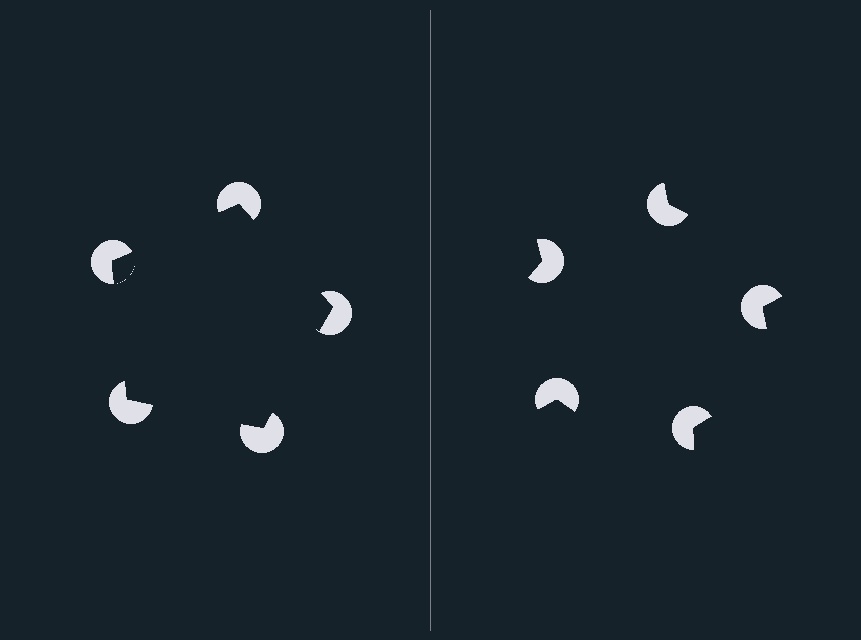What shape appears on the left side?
An illusory pentagon.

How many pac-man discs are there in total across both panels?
10 — 5 on each side.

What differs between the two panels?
The pac-man discs are positioned identically on both sides; only the wedge orientations differ. On the left they align to a pentagon; on the right they are misaligned.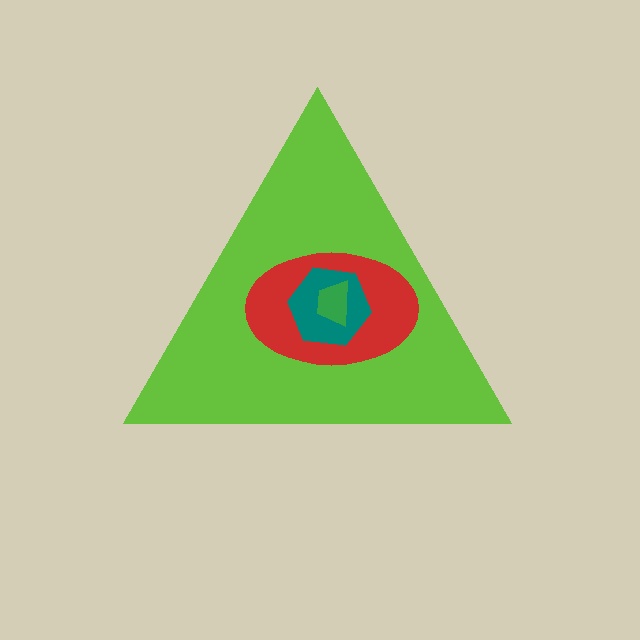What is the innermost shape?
The green trapezoid.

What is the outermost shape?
The lime triangle.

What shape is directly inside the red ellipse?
The teal hexagon.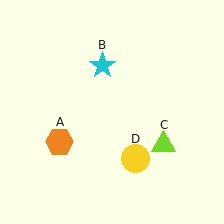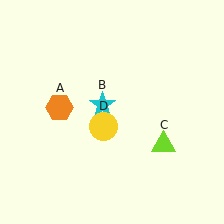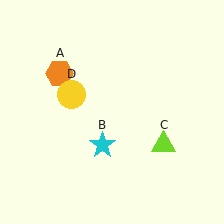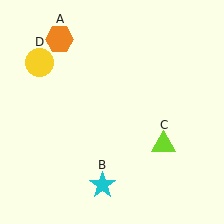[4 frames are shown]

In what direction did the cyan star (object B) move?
The cyan star (object B) moved down.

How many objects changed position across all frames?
3 objects changed position: orange hexagon (object A), cyan star (object B), yellow circle (object D).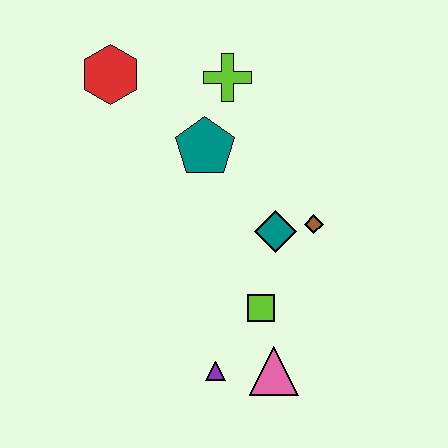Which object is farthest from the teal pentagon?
The pink triangle is farthest from the teal pentagon.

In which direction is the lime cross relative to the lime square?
The lime cross is above the lime square.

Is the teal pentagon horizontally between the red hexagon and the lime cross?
Yes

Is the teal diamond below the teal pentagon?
Yes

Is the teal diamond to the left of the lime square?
No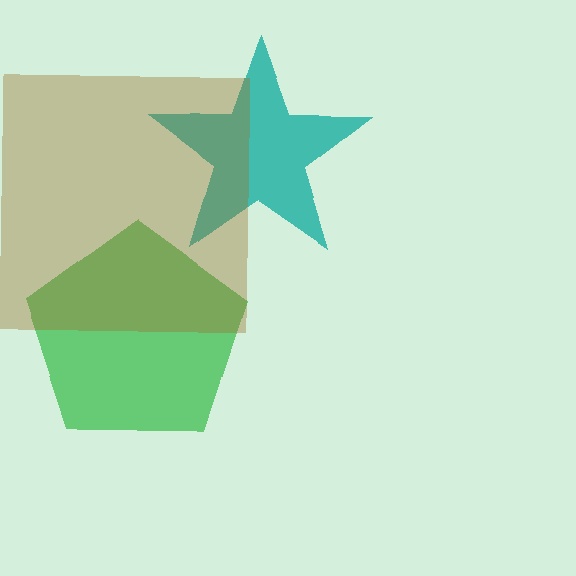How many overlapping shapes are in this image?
There are 3 overlapping shapes in the image.